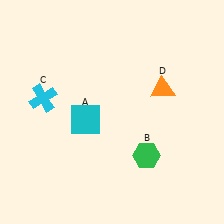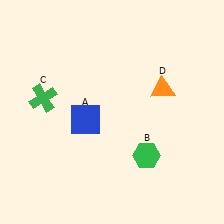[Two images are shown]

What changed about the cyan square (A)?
In Image 1, A is cyan. In Image 2, it changed to blue.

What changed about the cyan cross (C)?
In Image 1, C is cyan. In Image 2, it changed to green.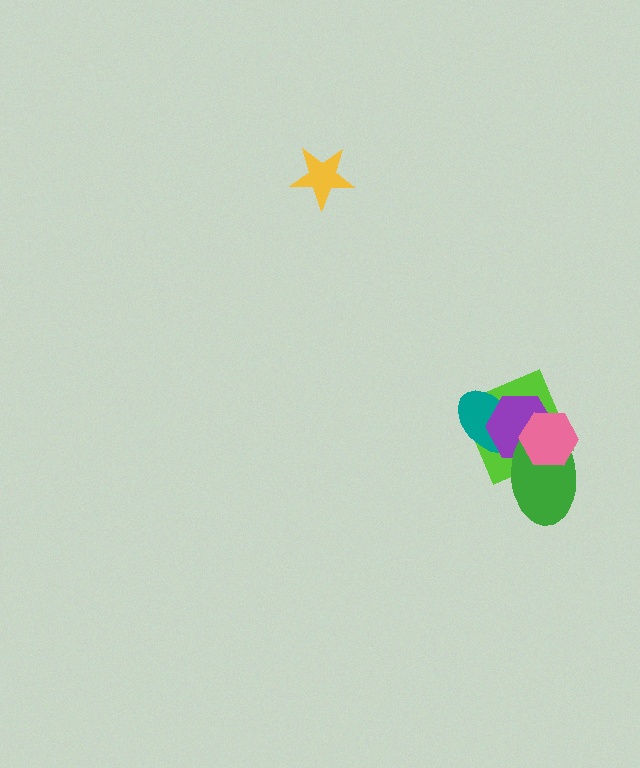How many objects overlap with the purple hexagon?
4 objects overlap with the purple hexagon.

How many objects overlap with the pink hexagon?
3 objects overlap with the pink hexagon.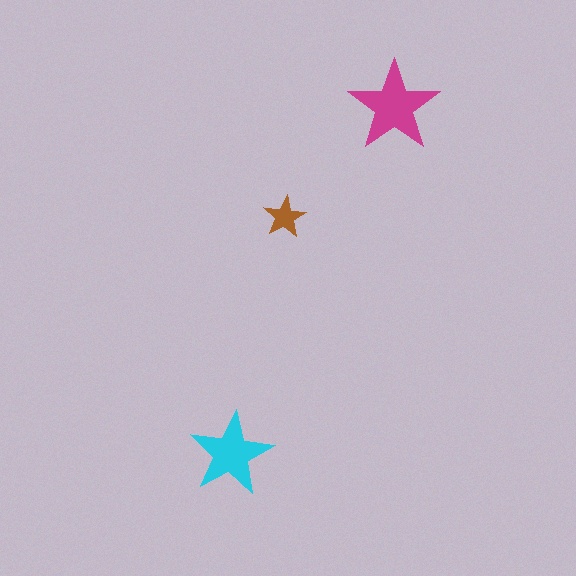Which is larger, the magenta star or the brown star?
The magenta one.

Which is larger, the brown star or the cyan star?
The cyan one.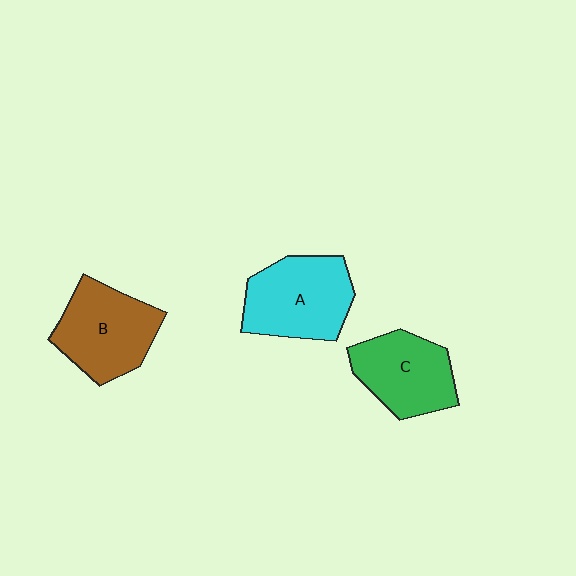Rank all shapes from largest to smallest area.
From largest to smallest: A (cyan), B (brown), C (green).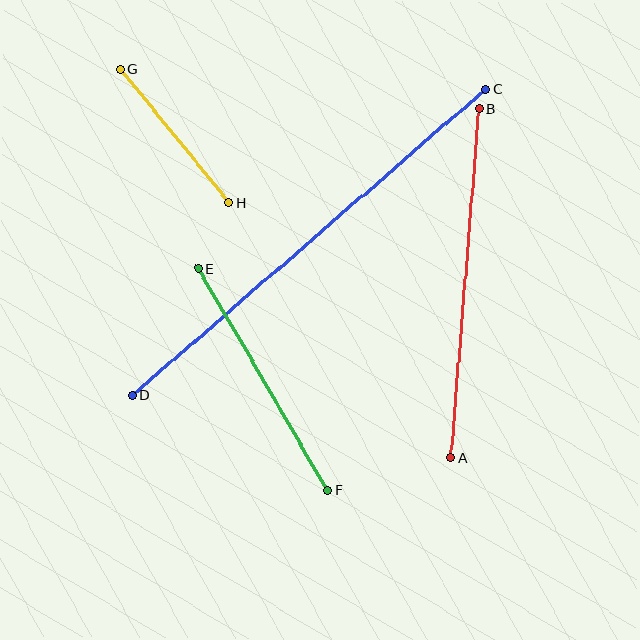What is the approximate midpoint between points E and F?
The midpoint is at approximately (263, 379) pixels.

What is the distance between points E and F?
The distance is approximately 257 pixels.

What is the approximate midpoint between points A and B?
The midpoint is at approximately (465, 283) pixels.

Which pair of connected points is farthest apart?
Points C and D are farthest apart.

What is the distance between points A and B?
The distance is approximately 350 pixels.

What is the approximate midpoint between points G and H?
The midpoint is at approximately (175, 136) pixels.